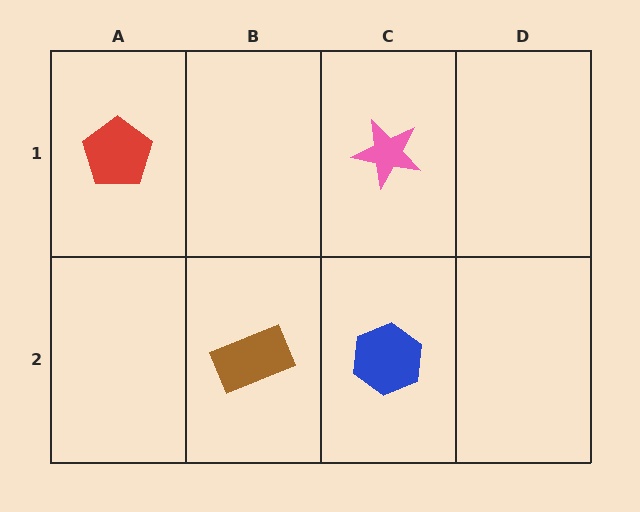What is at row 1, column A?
A red pentagon.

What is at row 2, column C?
A blue hexagon.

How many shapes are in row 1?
2 shapes.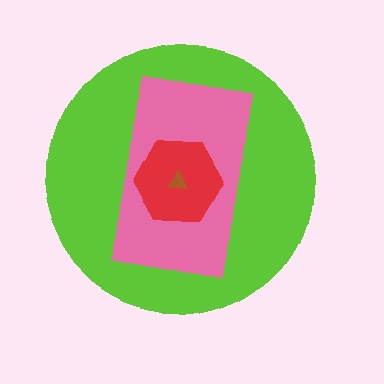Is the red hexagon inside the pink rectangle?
Yes.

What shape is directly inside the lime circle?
The pink rectangle.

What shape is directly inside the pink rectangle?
The red hexagon.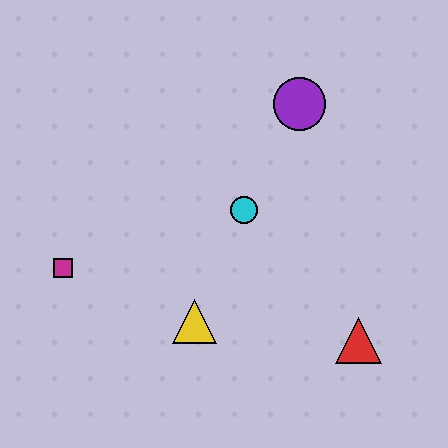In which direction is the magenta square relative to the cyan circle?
The magenta square is to the left of the cyan circle.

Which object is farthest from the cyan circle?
The magenta square is farthest from the cyan circle.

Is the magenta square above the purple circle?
No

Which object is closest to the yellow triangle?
The cyan circle is closest to the yellow triangle.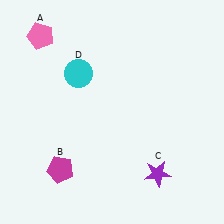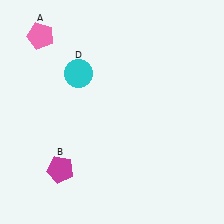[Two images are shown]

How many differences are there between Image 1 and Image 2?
There is 1 difference between the two images.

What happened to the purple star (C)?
The purple star (C) was removed in Image 2. It was in the bottom-right area of Image 1.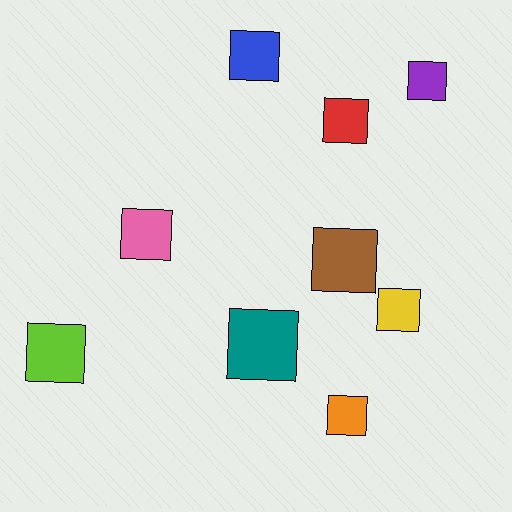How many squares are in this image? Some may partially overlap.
There are 9 squares.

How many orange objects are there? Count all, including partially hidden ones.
There is 1 orange object.